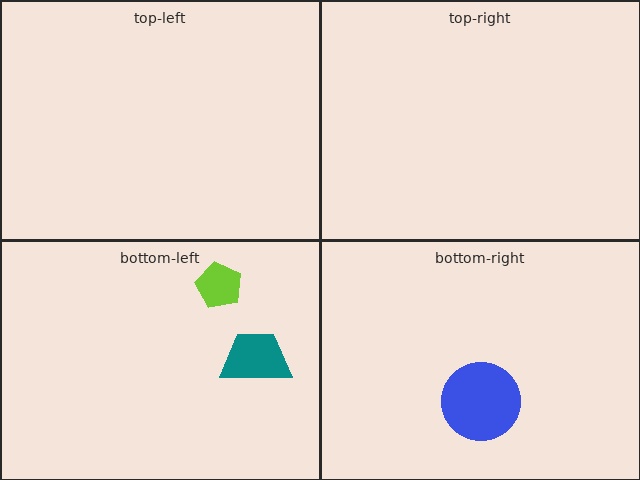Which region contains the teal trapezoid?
The bottom-left region.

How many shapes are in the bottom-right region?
1.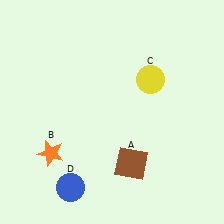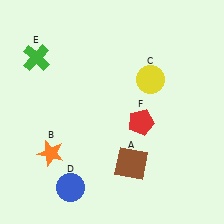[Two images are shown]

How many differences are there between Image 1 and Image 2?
There are 2 differences between the two images.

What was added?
A green cross (E), a red pentagon (F) were added in Image 2.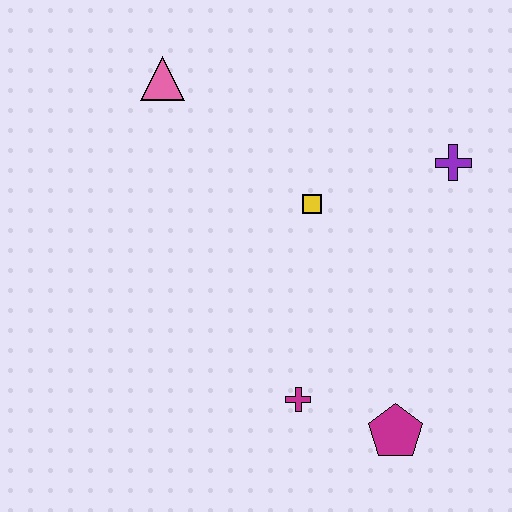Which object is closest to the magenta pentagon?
The magenta cross is closest to the magenta pentagon.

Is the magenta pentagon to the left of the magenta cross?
No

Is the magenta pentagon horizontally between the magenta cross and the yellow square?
No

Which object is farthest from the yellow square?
The magenta pentagon is farthest from the yellow square.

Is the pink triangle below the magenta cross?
No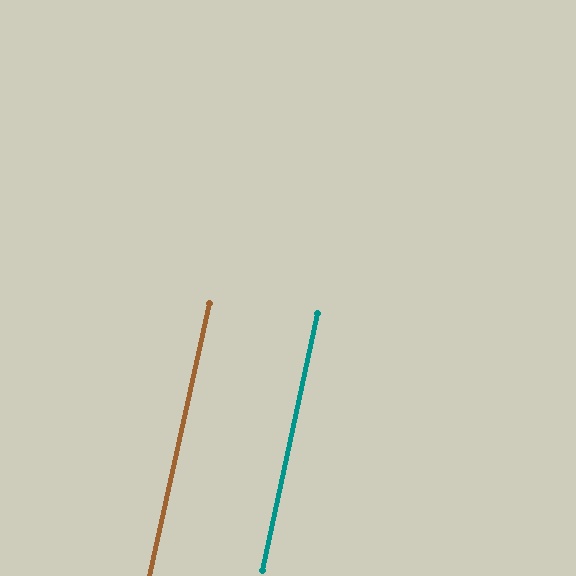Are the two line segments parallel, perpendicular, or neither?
Parallel — their directions differ by only 0.5°.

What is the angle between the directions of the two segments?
Approximately 0 degrees.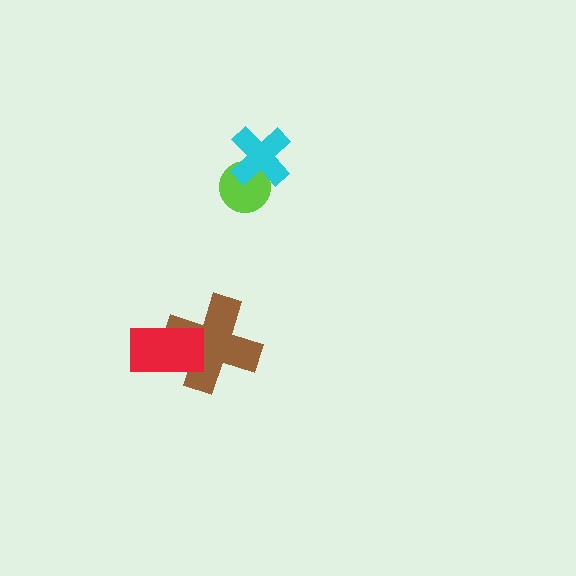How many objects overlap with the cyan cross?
1 object overlaps with the cyan cross.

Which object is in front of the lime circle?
The cyan cross is in front of the lime circle.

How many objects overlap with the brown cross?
1 object overlaps with the brown cross.